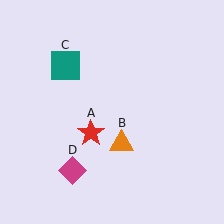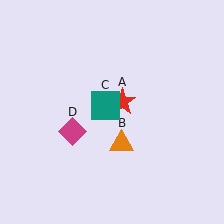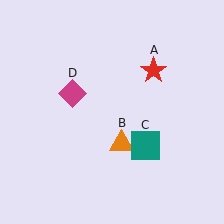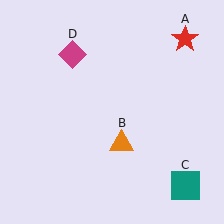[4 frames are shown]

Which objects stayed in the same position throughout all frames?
Orange triangle (object B) remained stationary.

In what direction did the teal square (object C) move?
The teal square (object C) moved down and to the right.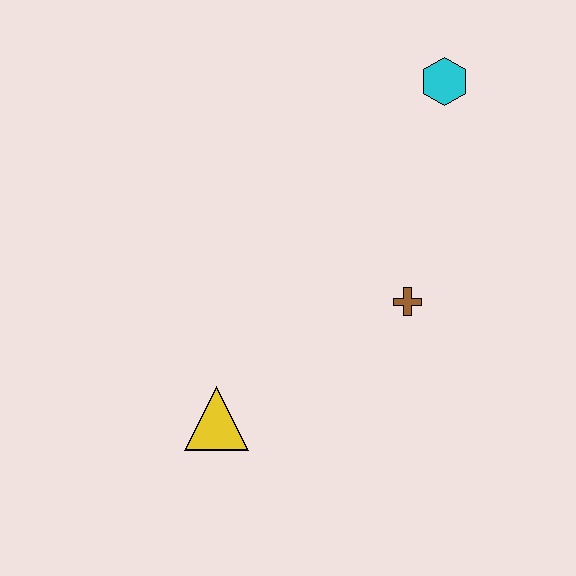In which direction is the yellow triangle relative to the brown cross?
The yellow triangle is to the left of the brown cross.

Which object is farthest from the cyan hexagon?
The yellow triangle is farthest from the cyan hexagon.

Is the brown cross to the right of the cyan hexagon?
No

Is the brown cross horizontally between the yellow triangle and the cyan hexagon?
Yes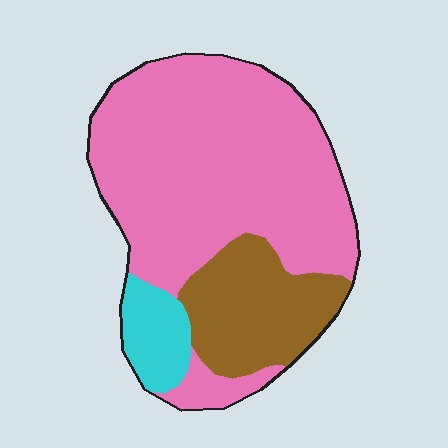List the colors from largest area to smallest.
From largest to smallest: pink, brown, cyan.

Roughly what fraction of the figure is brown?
Brown covers 22% of the figure.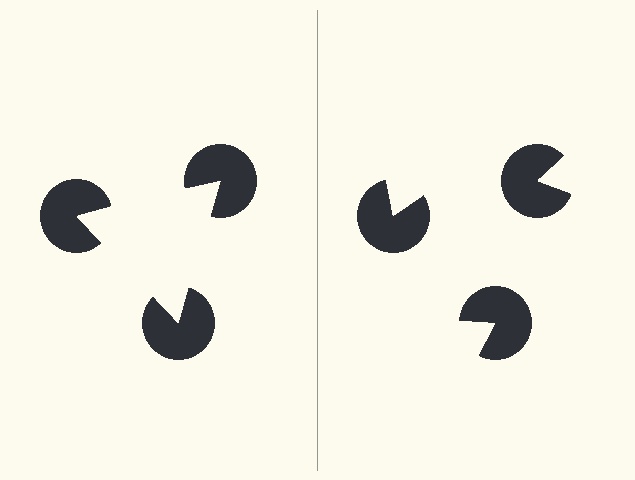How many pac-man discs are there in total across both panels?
6 — 3 on each side.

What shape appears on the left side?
An illusory triangle.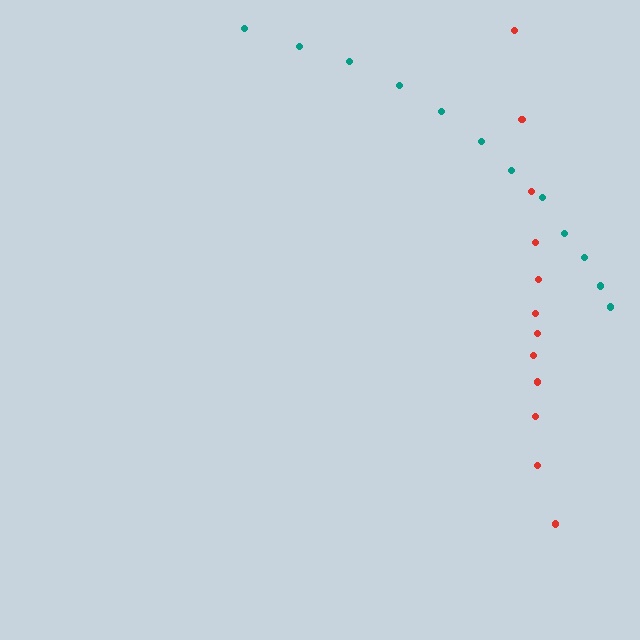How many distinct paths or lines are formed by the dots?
There are 2 distinct paths.